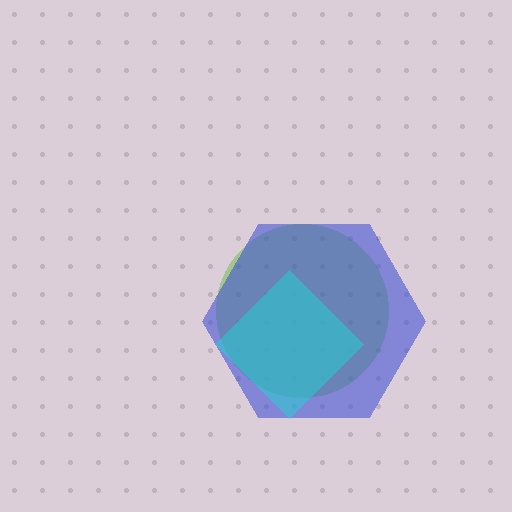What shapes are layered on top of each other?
The layered shapes are: a lime circle, a blue hexagon, a cyan diamond.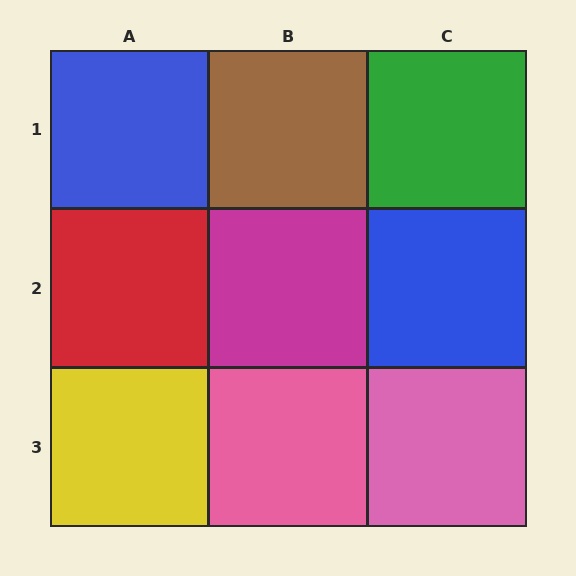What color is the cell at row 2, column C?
Blue.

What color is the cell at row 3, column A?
Yellow.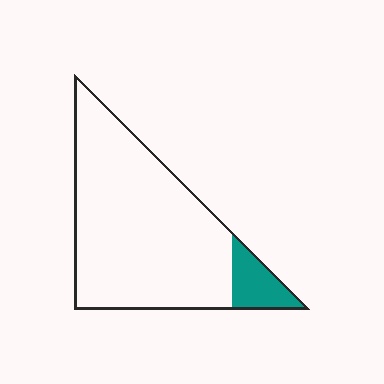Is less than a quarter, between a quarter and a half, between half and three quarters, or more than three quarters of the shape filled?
Less than a quarter.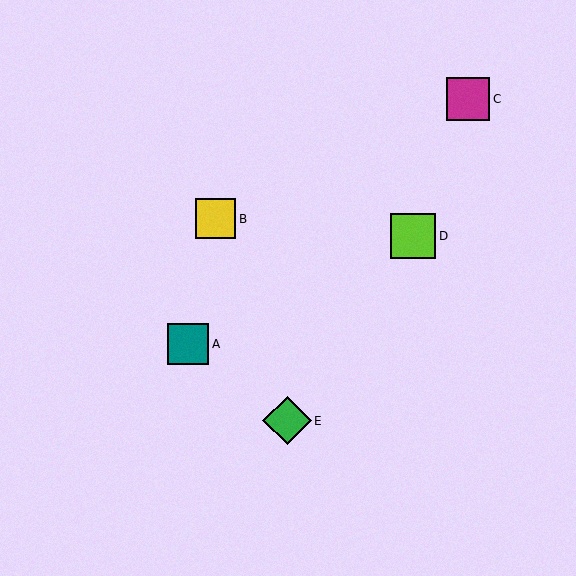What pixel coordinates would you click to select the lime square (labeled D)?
Click at (413, 236) to select the lime square D.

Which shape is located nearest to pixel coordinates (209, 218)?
The yellow square (labeled B) at (216, 219) is nearest to that location.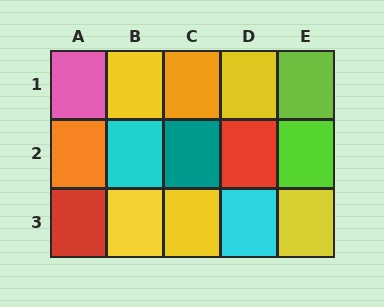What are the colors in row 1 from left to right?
Pink, yellow, orange, yellow, lime.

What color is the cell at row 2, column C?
Teal.